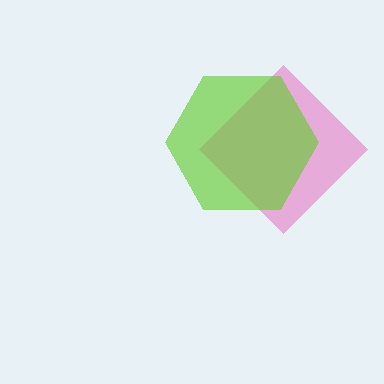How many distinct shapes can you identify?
There are 2 distinct shapes: a pink diamond, a lime hexagon.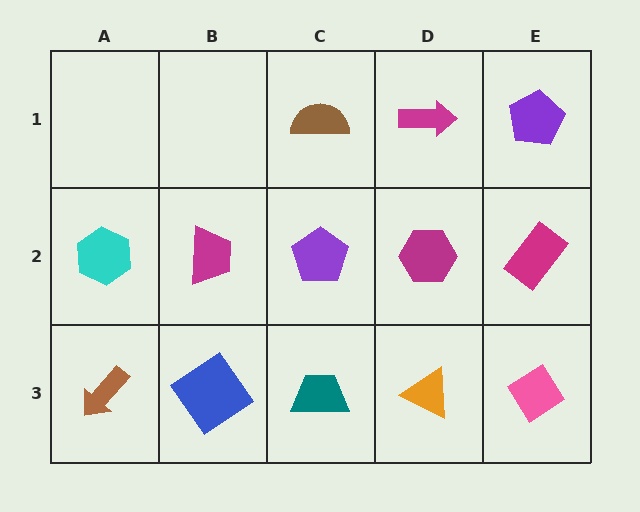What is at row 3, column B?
A blue diamond.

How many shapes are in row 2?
5 shapes.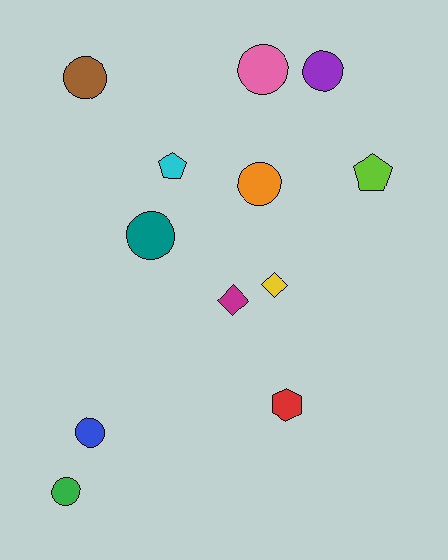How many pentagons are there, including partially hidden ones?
There are 2 pentagons.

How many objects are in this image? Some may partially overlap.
There are 12 objects.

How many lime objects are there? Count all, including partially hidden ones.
There is 1 lime object.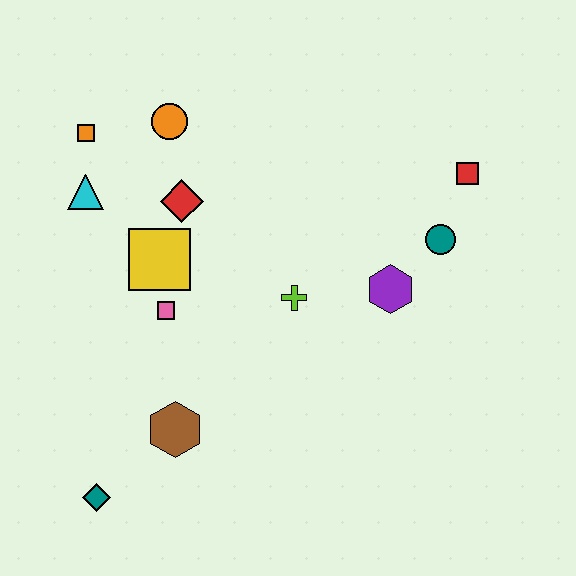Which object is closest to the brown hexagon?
The teal diamond is closest to the brown hexagon.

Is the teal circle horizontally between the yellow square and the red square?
Yes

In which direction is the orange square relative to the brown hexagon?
The orange square is above the brown hexagon.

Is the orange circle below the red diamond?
No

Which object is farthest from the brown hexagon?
The red square is farthest from the brown hexagon.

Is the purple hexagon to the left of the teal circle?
Yes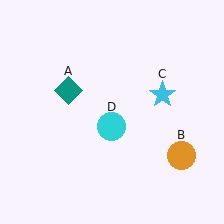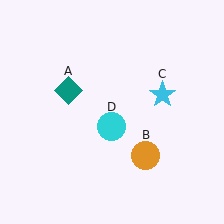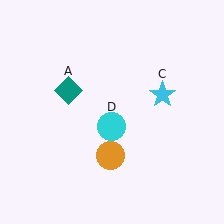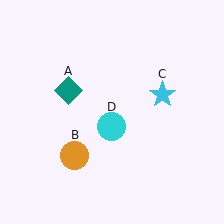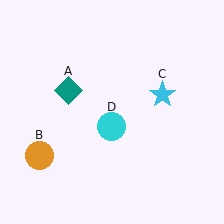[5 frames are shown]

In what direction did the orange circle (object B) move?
The orange circle (object B) moved left.